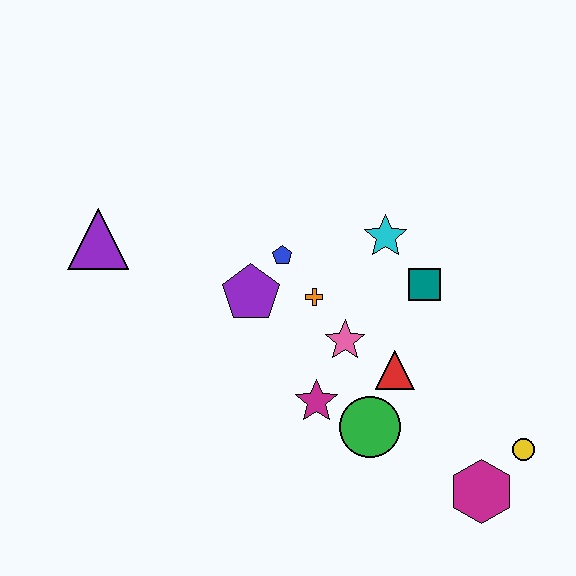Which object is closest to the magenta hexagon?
The yellow circle is closest to the magenta hexagon.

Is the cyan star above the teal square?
Yes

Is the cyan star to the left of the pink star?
No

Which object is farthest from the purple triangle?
The yellow circle is farthest from the purple triangle.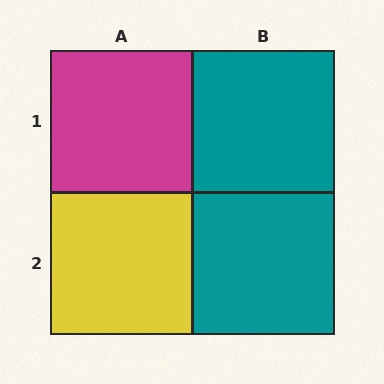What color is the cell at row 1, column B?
Teal.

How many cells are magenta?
1 cell is magenta.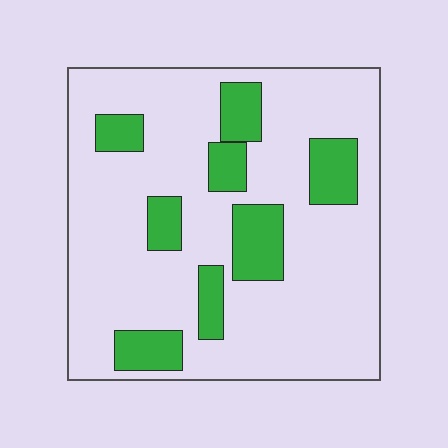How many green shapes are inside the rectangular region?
8.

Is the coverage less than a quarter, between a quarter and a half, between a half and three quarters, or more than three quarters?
Less than a quarter.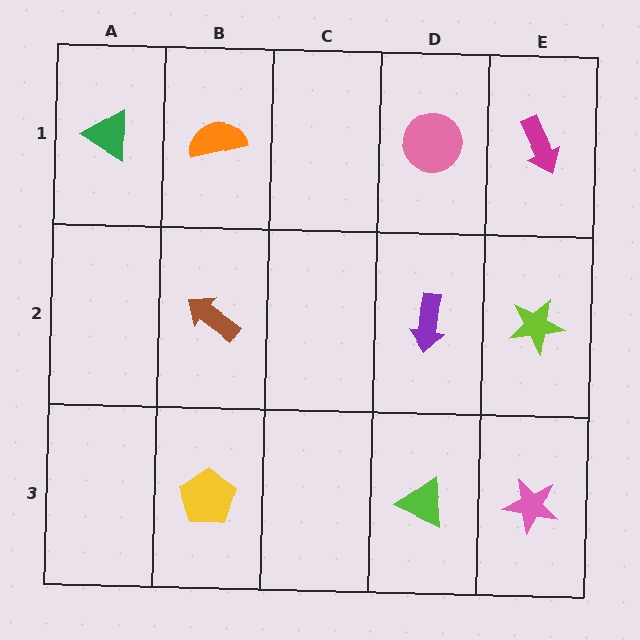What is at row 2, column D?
A purple arrow.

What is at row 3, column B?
A yellow pentagon.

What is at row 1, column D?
A pink circle.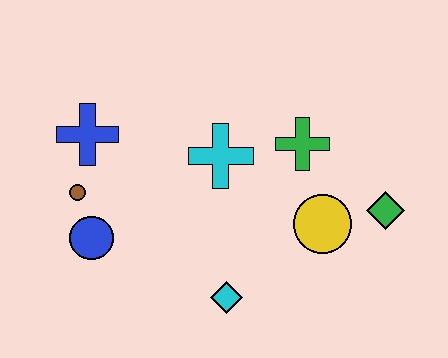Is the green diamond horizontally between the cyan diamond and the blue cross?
No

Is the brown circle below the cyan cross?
Yes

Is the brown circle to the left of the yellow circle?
Yes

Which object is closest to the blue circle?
The brown circle is closest to the blue circle.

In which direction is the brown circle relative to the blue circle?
The brown circle is above the blue circle.